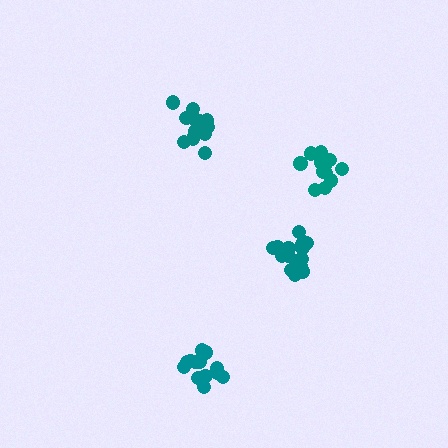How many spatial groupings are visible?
There are 4 spatial groupings.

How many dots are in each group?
Group 1: 12 dots, Group 2: 12 dots, Group 3: 17 dots, Group 4: 15 dots (56 total).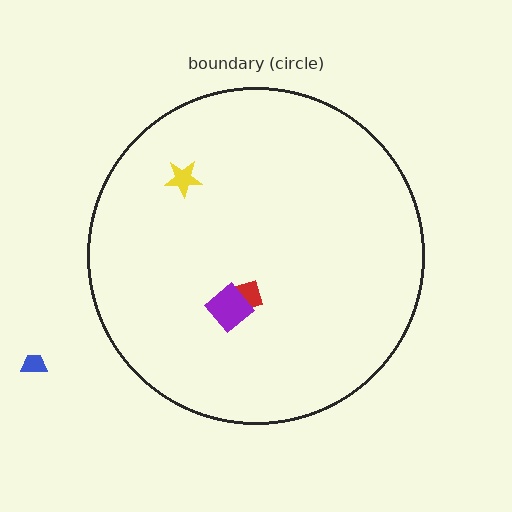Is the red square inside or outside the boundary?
Inside.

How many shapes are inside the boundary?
3 inside, 1 outside.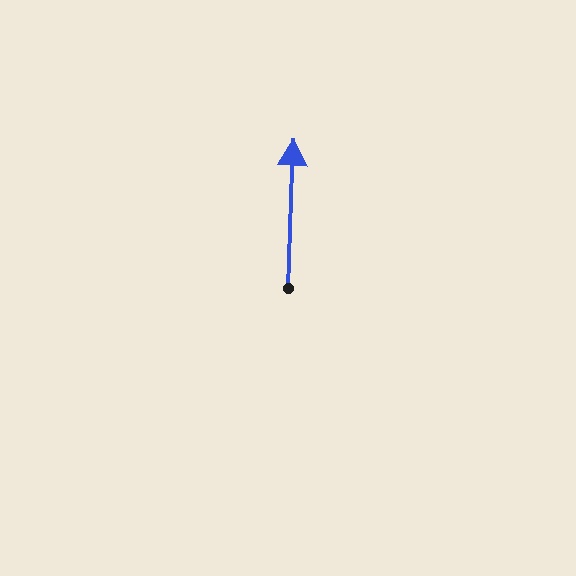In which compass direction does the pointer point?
North.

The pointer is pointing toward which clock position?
Roughly 12 o'clock.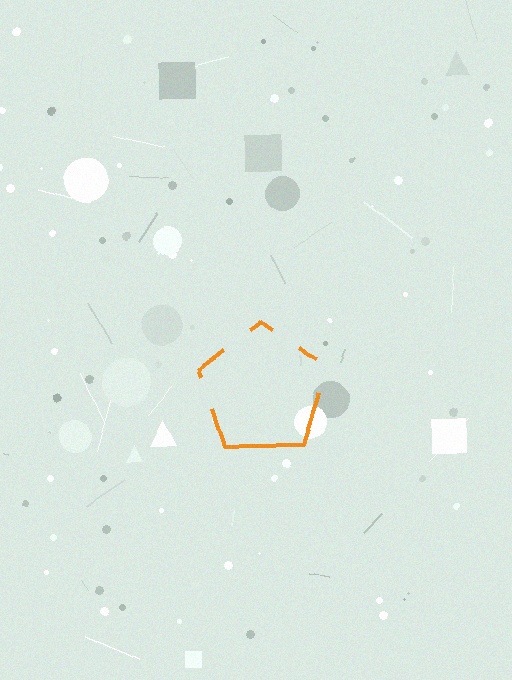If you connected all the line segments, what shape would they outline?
They would outline a pentagon.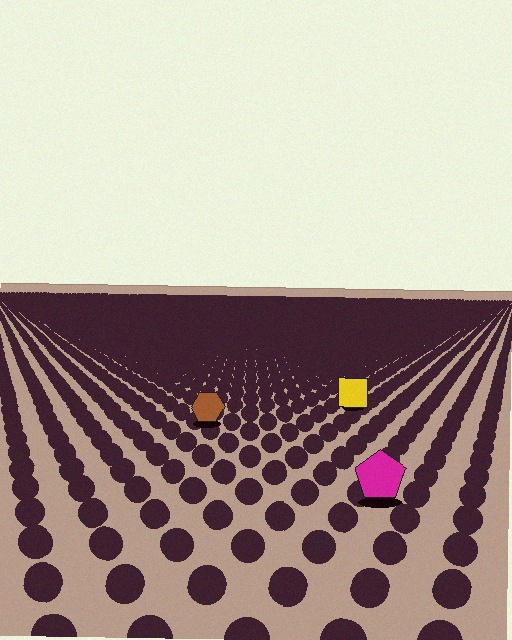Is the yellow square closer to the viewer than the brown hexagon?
No. The brown hexagon is closer — you can tell from the texture gradient: the ground texture is coarser near it.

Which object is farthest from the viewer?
The yellow square is farthest from the viewer. It appears smaller and the ground texture around it is denser.